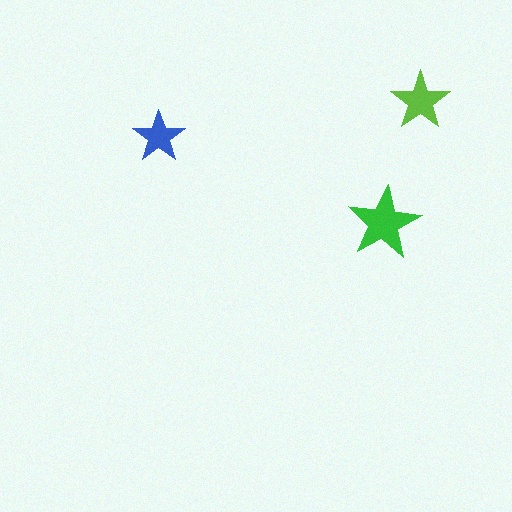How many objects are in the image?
There are 3 objects in the image.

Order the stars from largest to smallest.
the green one, the lime one, the blue one.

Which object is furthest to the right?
The lime star is rightmost.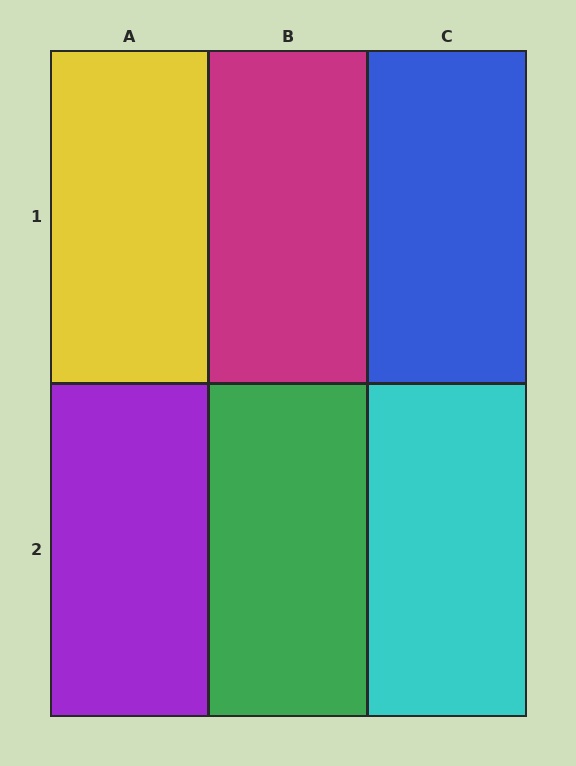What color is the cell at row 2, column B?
Green.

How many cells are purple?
1 cell is purple.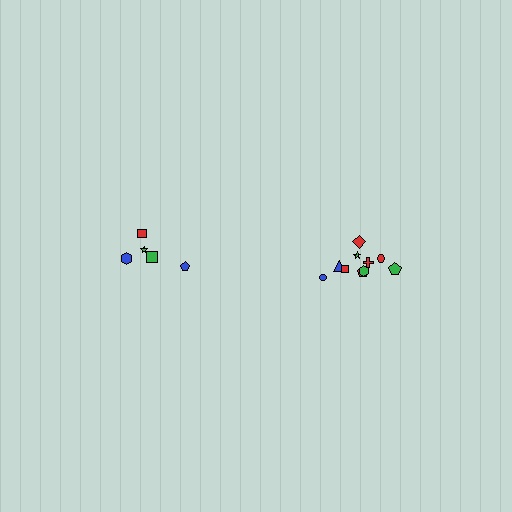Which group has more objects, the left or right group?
The right group.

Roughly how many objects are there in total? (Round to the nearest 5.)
Roughly 15 objects in total.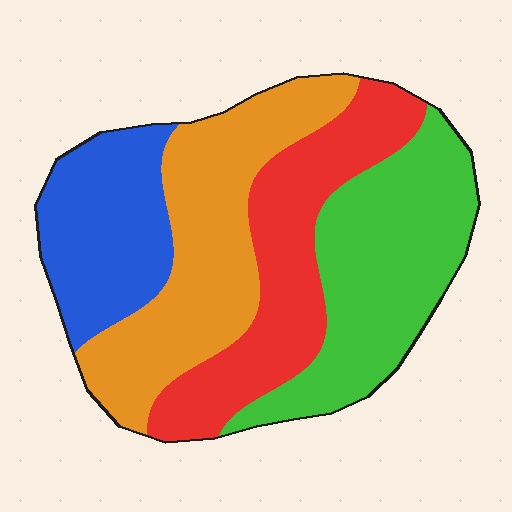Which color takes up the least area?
Blue, at roughly 20%.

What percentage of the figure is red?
Red covers about 25% of the figure.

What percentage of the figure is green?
Green covers 28% of the figure.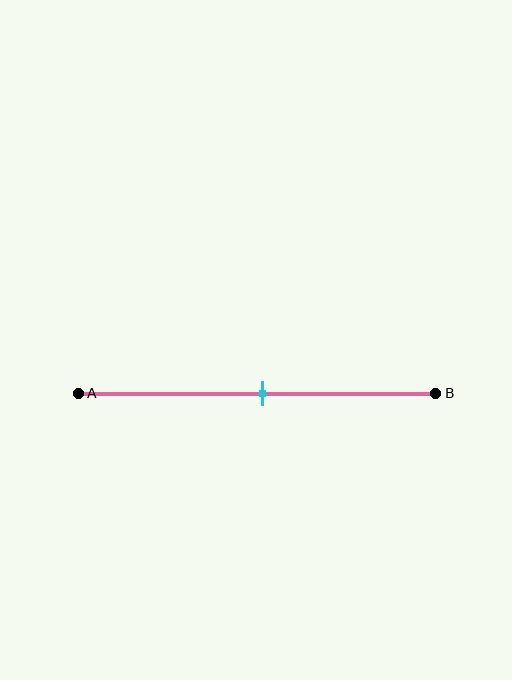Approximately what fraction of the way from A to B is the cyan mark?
The cyan mark is approximately 50% of the way from A to B.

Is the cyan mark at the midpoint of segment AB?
Yes, the mark is approximately at the midpoint.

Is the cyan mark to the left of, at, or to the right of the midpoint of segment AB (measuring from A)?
The cyan mark is approximately at the midpoint of segment AB.